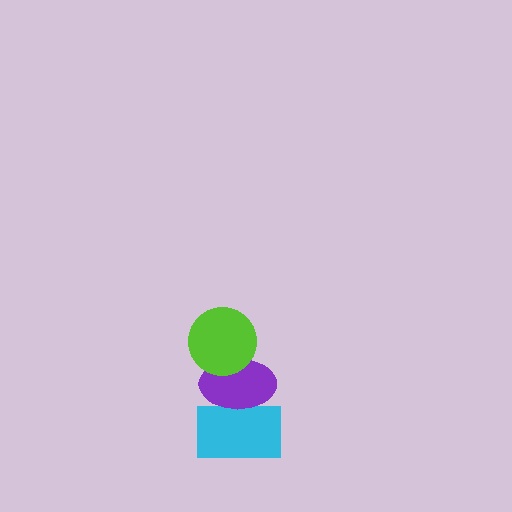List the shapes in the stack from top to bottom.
From top to bottom: the lime circle, the purple ellipse, the cyan rectangle.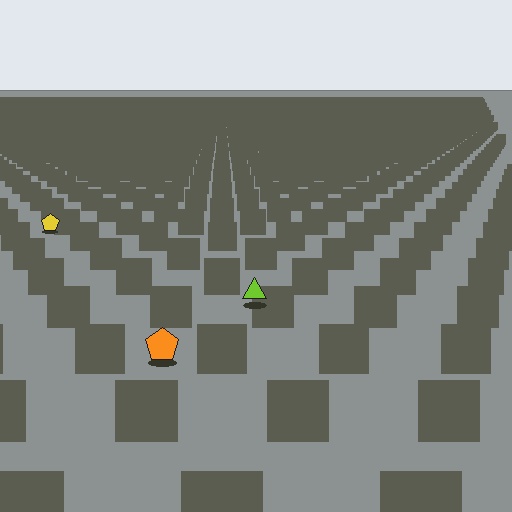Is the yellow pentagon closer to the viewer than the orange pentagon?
No. The orange pentagon is closer — you can tell from the texture gradient: the ground texture is coarser near it.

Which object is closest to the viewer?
The orange pentagon is closest. The texture marks near it are larger and more spread out.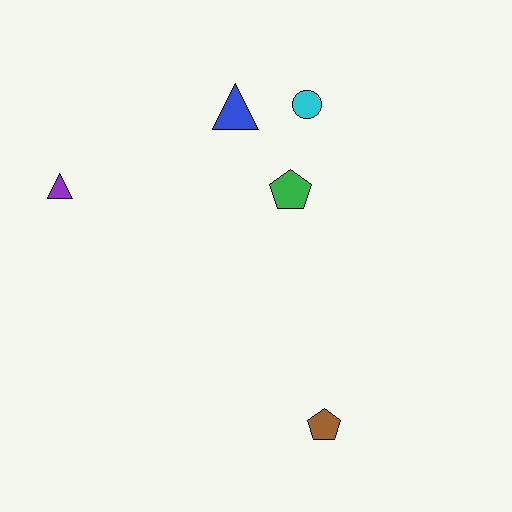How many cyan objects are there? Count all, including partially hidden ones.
There is 1 cyan object.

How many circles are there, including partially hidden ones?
There is 1 circle.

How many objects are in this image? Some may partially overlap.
There are 5 objects.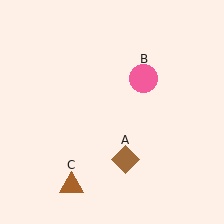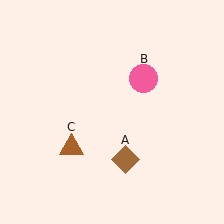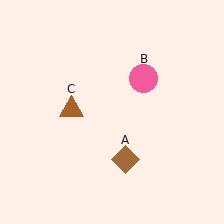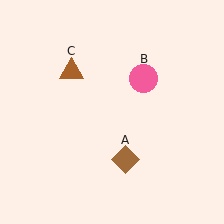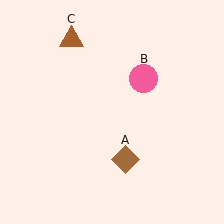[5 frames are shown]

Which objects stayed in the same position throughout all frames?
Brown diamond (object A) and pink circle (object B) remained stationary.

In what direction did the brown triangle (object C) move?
The brown triangle (object C) moved up.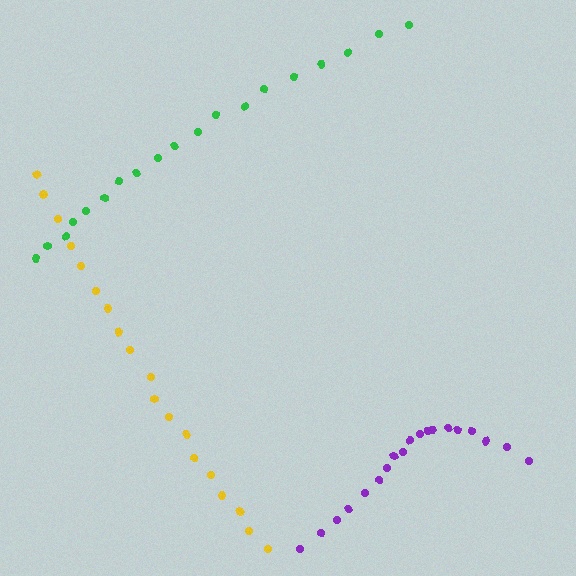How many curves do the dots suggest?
There are 3 distinct paths.